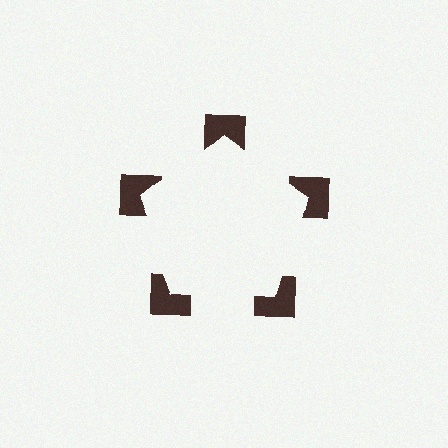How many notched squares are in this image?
There are 5 — one at each vertex of the illusory pentagon.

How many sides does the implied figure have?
5 sides.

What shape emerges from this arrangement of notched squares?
An illusory pentagon — its edges are inferred from the aligned wedge cuts in the notched squares, not physically drawn.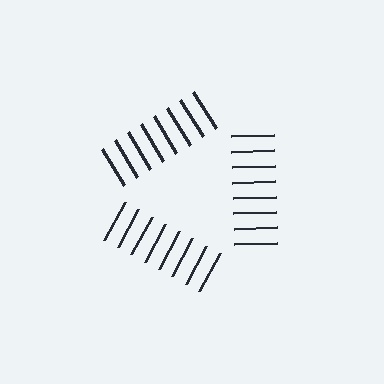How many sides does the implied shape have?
3 sides — the line-ends trace a triangle.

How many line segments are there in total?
24 — 8 along each of the 3 edges.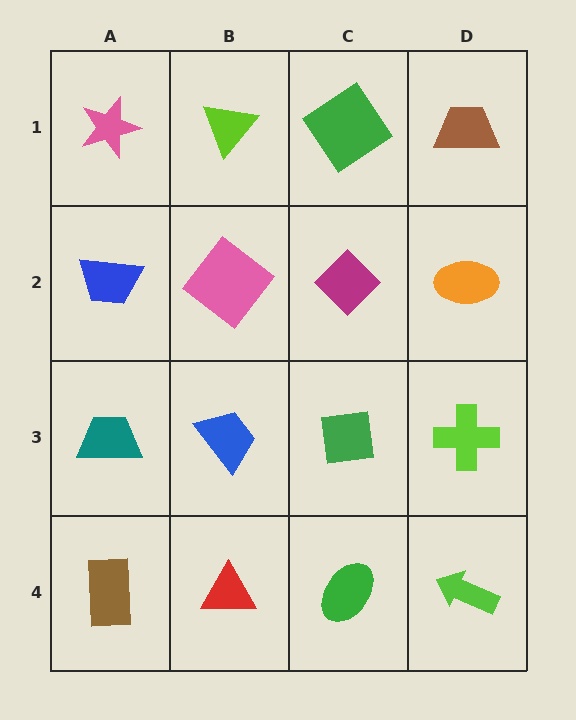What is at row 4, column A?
A brown rectangle.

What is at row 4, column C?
A green ellipse.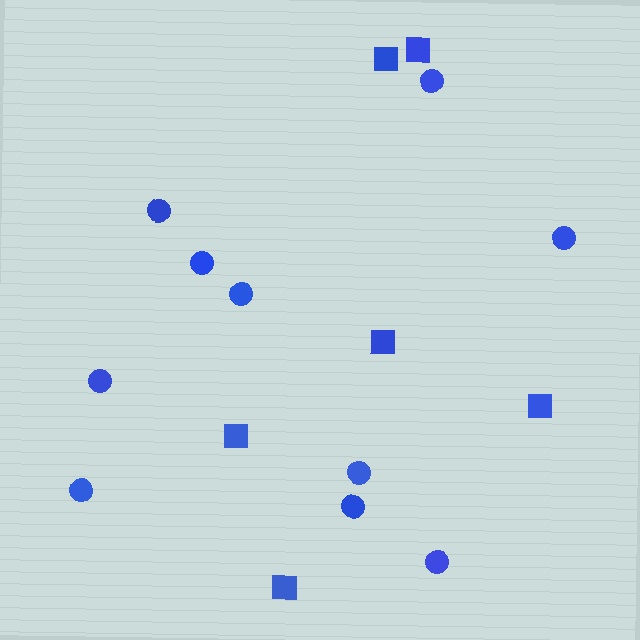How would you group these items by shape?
There are 2 groups: one group of squares (6) and one group of circles (10).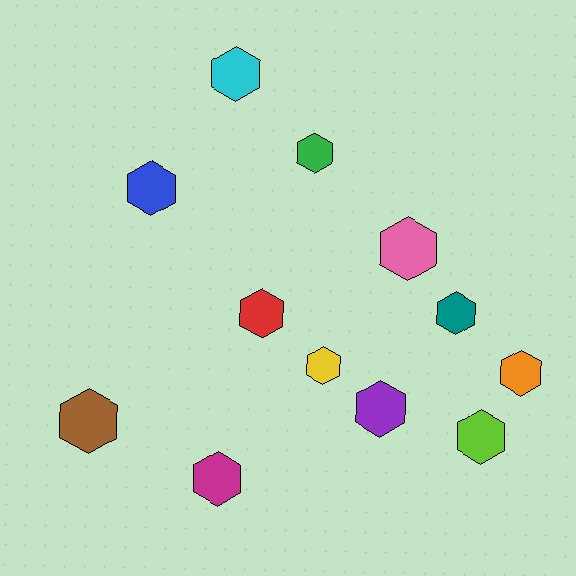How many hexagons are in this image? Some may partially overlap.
There are 12 hexagons.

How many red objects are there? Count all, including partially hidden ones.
There is 1 red object.